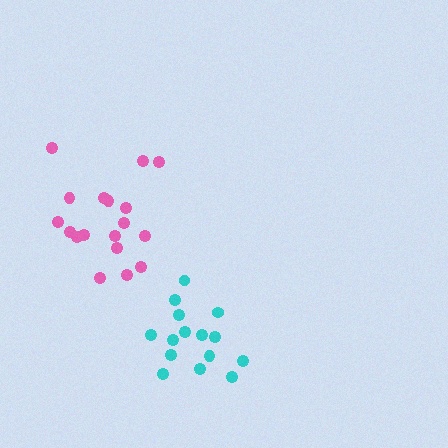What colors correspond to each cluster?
The clusters are colored: cyan, pink.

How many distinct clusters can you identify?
There are 2 distinct clusters.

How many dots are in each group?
Group 1: 15 dots, Group 2: 18 dots (33 total).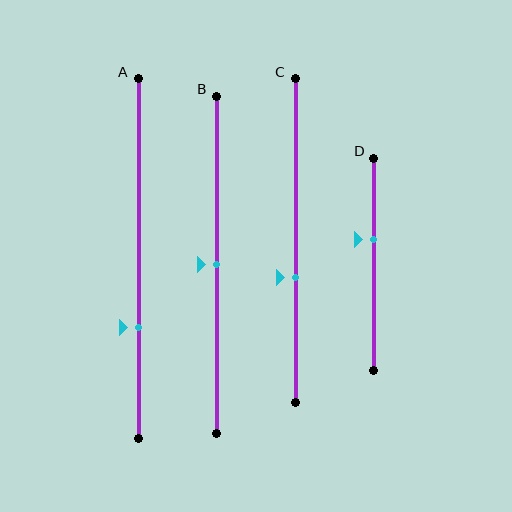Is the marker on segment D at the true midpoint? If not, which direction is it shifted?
No, the marker on segment D is shifted upward by about 12% of the segment length.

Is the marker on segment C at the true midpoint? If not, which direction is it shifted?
No, the marker on segment C is shifted downward by about 11% of the segment length.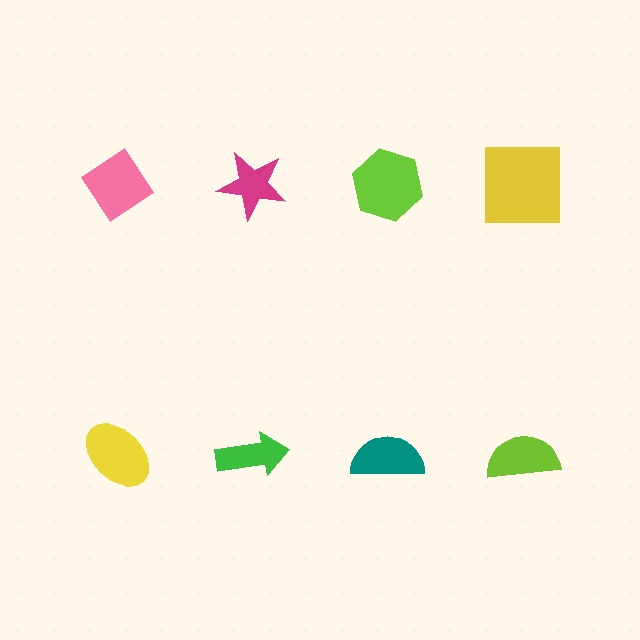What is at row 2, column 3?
A teal semicircle.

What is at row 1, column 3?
A lime hexagon.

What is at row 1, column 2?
A magenta star.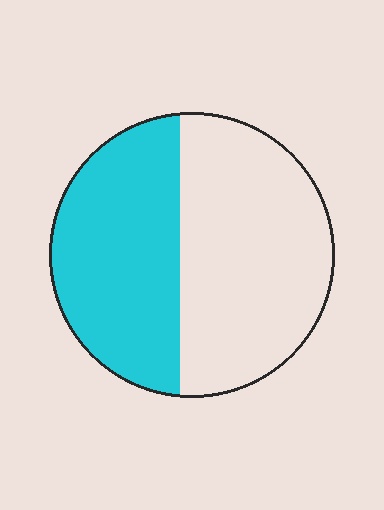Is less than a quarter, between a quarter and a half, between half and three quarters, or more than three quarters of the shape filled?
Between a quarter and a half.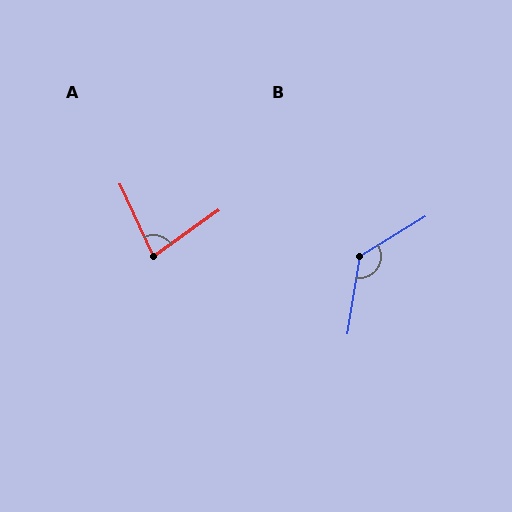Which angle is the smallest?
A, at approximately 80 degrees.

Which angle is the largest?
B, at approximately 130 degrees.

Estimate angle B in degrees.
Approximately 130 degrees.